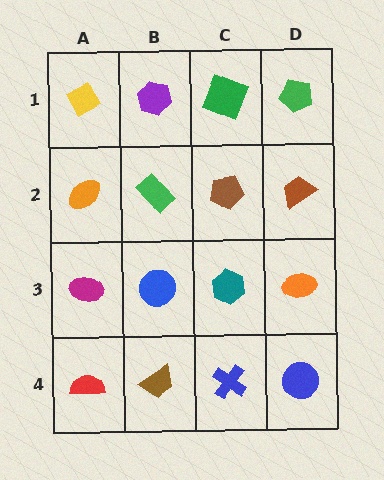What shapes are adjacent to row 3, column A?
An orange ellipse (row 2, column A), a red semicircle (row 4, column A), a blue circle (row 3, column B).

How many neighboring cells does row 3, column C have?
4.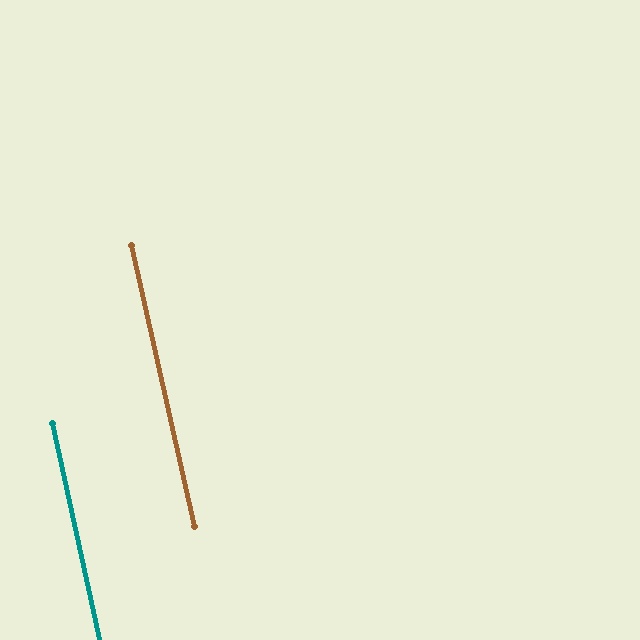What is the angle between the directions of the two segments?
Approximately 1 degree.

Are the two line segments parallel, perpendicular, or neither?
Parallel — their directions differ by only 0.6°.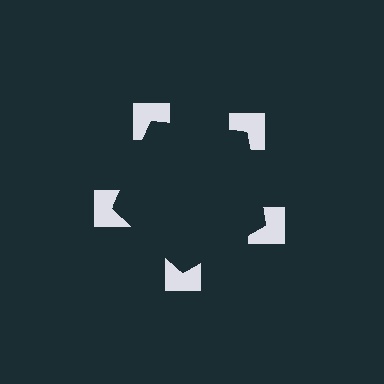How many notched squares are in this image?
There are 5 — one at each vertex of the illusory pentagon.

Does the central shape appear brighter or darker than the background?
It typically appears slightly darker than the background, even though no actual brightness change is drawn.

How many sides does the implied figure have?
5 sides.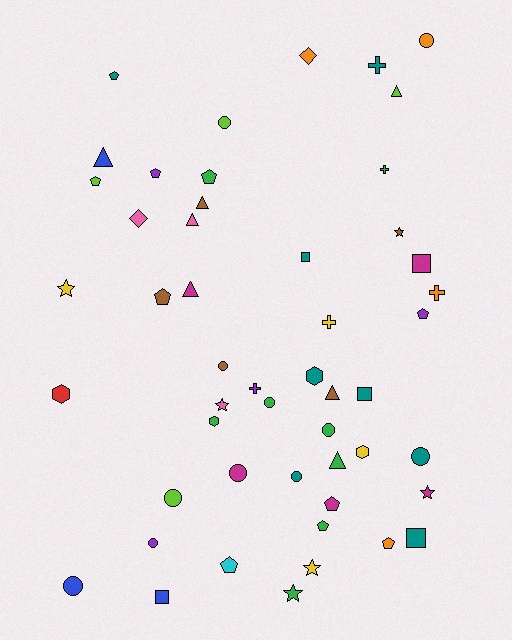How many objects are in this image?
There are 50 objects.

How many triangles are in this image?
There are 7 triangles.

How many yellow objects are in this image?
There are 4 yellow objects.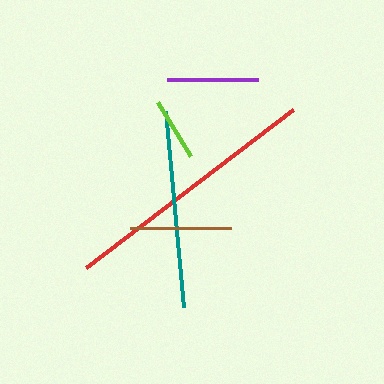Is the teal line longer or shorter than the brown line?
The teal line is longer than the brown line.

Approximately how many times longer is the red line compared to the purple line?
The red line is approximately 2.8 times the length of the purple line.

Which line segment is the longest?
The red line is the longest at approximately 260 pixels.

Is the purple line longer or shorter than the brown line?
The brown line is longer than the purple line.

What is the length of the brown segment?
The brown segment is approximately 102 pixels long.